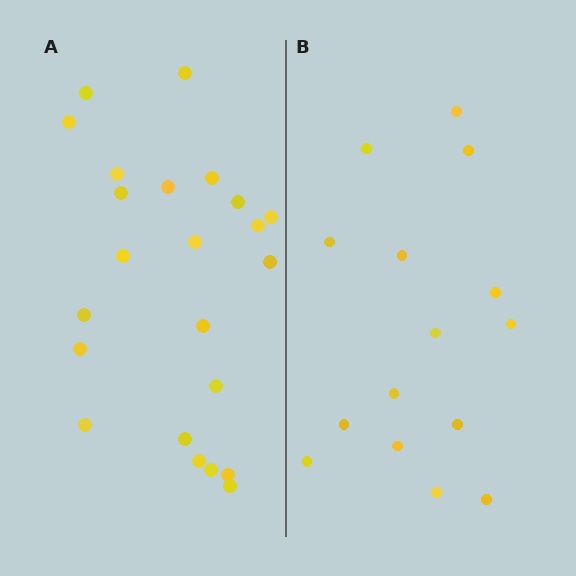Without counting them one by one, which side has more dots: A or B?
Region A (the left region) has more dots.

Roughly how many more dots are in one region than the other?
Region A has roughly 8 or so more dots than region B.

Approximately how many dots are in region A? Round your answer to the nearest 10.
About 20 dots. (The exact count is 23, which rounds to 20.)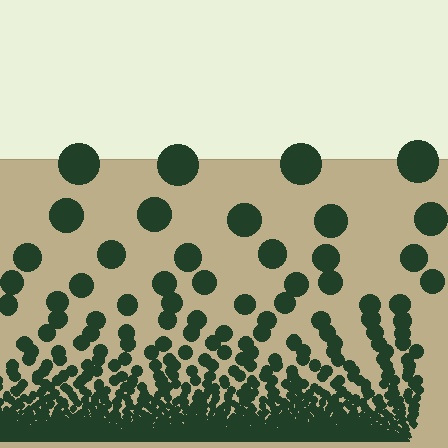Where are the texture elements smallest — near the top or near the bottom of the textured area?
Near the bottom.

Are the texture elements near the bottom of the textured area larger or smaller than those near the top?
Smaller. The gradient is inverted — elements near the bottom are smaller and denser.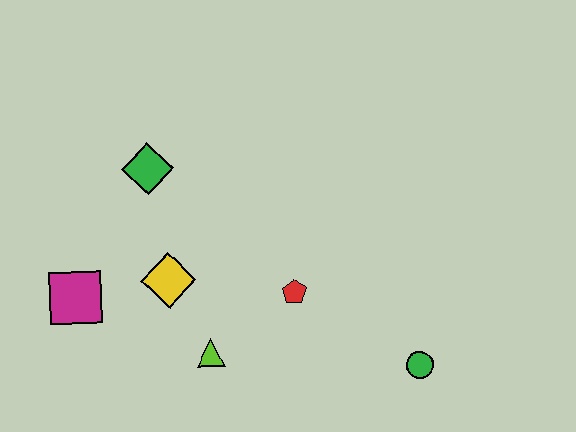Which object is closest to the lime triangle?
The yellow diamond is closest to the lime triangle.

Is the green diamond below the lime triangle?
No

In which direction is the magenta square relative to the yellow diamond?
The magenta square is to the left of the yellow diamond.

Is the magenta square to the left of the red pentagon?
Yes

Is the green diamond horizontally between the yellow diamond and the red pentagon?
No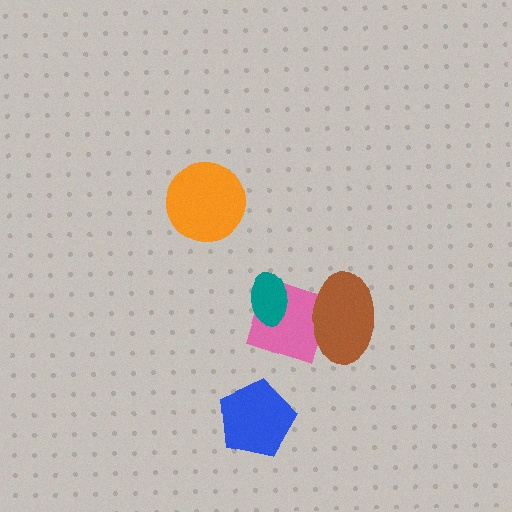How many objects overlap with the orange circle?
0 objects overlap with the orange circle.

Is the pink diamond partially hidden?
Yes, it is partially covered by another shape.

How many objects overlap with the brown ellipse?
1 object overlaps with the brown ellipse.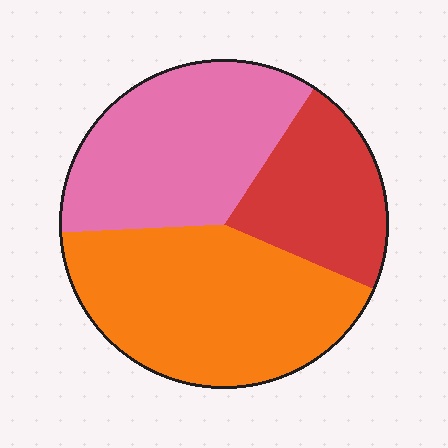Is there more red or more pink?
Pink.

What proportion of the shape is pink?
Pink takes up about one third (1/3) of the shape.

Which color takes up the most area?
Orange, at roughly 45%.